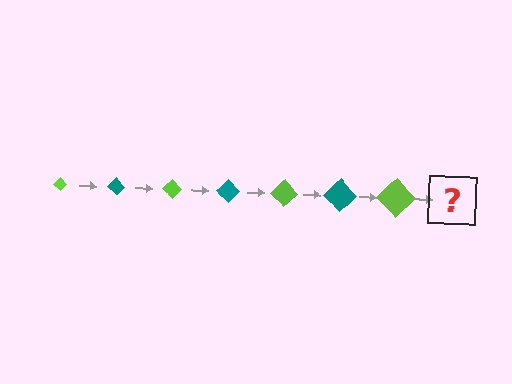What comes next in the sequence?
The next element should be a teal diamond, larger than the previous one.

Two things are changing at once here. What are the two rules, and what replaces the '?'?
The two rules are that the diamond grows larger each step and the color cycles through lime and teal. The '?' should be a teal diamond, larger than the previous one.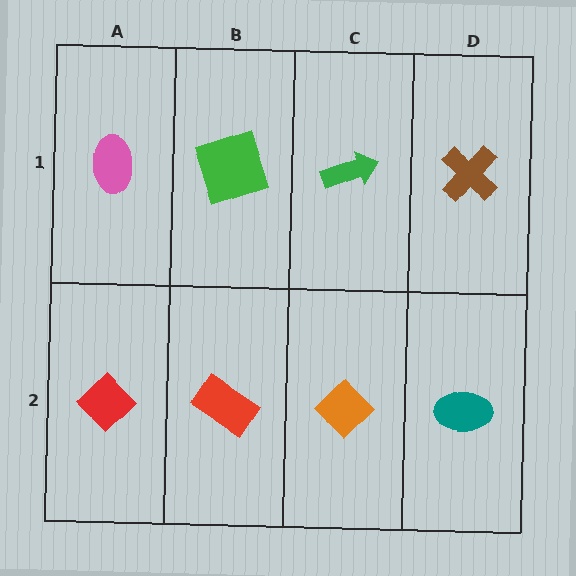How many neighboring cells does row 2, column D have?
2.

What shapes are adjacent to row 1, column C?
An orange diamond (row 2, column C), a green square (row 1, column B), a brown cross (row 1, column D).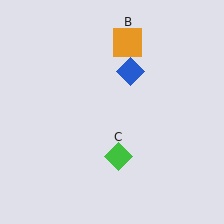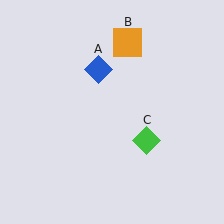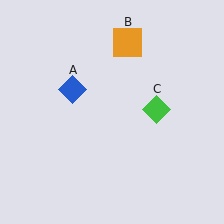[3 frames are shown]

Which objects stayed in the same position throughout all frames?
Orange square (object B) remained stationary.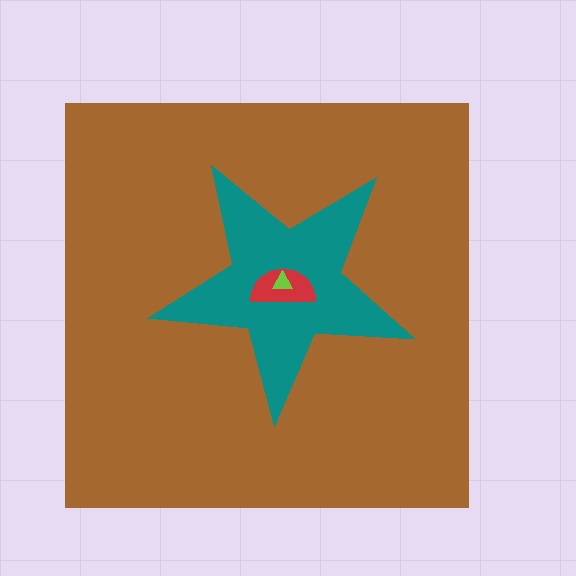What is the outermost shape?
The brown square.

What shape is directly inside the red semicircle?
The lime triangle.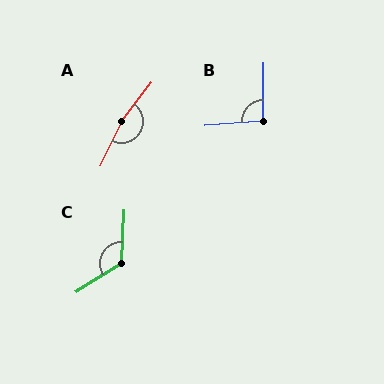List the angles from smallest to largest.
B (95°), C (125°), A (168°).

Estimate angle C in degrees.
Approximately 125 degrees.